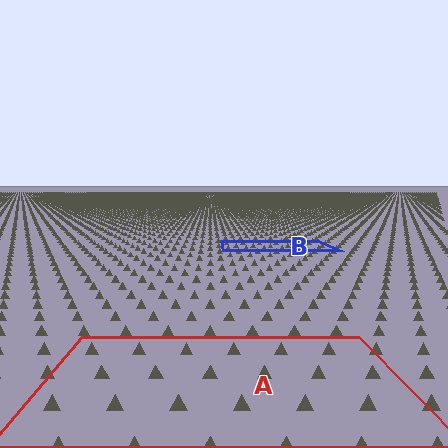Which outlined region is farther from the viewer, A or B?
Region B is farther from the viewer — the texture elements inside it appear smaller and more densely packed.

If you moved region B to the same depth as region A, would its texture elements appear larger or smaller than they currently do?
They would appear larger. At a closer depth, the same texture elements are projected at a bigger on-screen size.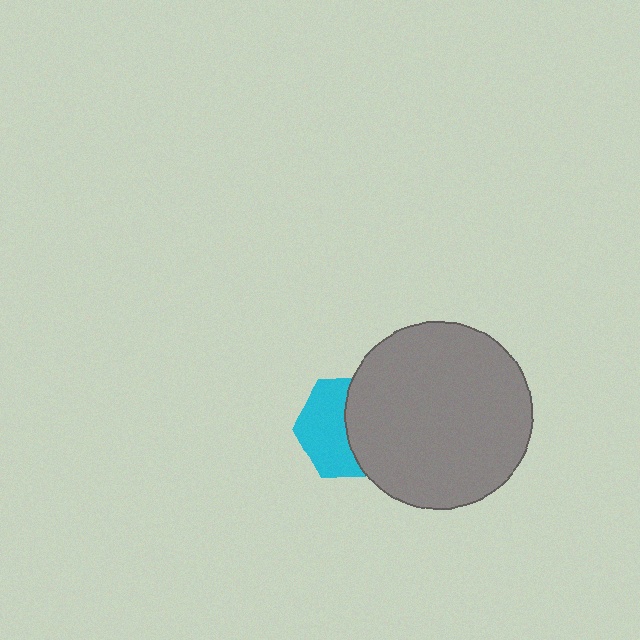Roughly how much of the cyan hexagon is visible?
About half of it is visible (roughly 51%).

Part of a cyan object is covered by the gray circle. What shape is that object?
It is a hexagon.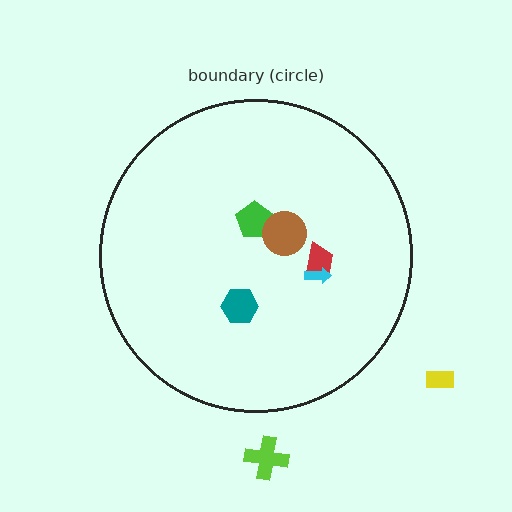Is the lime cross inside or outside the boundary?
Outside.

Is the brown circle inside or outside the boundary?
Inside.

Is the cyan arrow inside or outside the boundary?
Inside.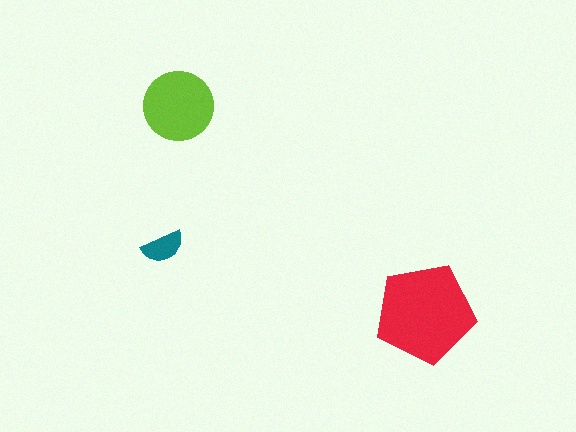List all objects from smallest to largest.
The teal semicircle, the lime circle, the red pentagon.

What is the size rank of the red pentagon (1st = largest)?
1st.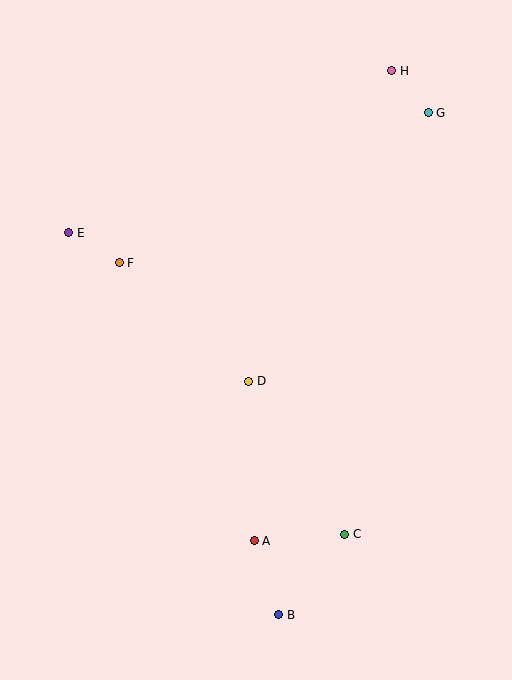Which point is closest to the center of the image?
Point D at (249, 381) is closest to the center.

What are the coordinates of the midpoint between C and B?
The midpoint between C and B is at (312, 575).